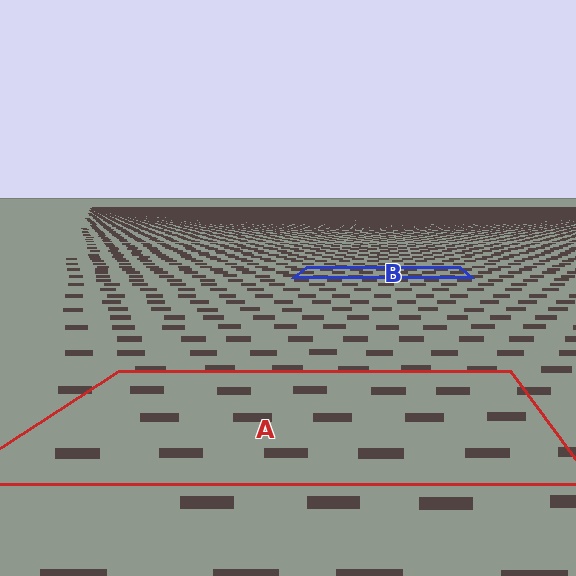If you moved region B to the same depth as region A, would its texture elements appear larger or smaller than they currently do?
They would appear larger. At a closer depth, the same texture elements are projected at a bigger on-screen size.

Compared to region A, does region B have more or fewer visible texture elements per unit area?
Region B has more texture elements per unit area — they are packed more densely because it is farther away.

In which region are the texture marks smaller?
The texture marks are smaller in region B, because it is farther away.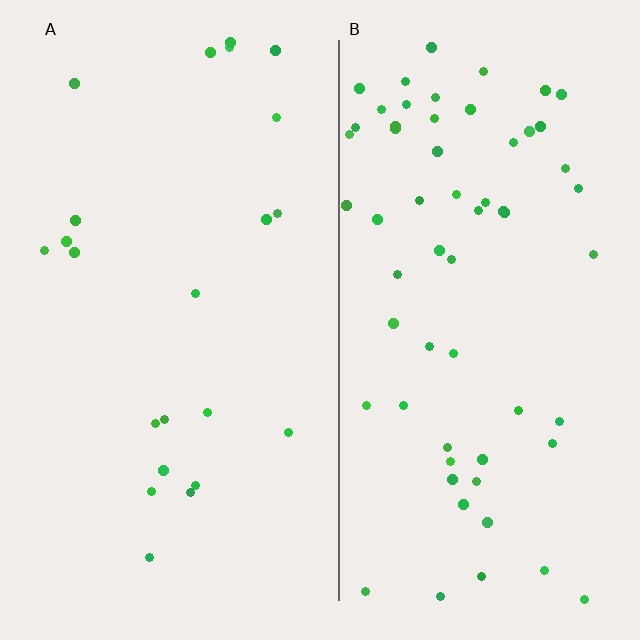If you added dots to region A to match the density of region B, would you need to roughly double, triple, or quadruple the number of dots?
Approximately triple.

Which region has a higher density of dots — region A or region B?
B (the right).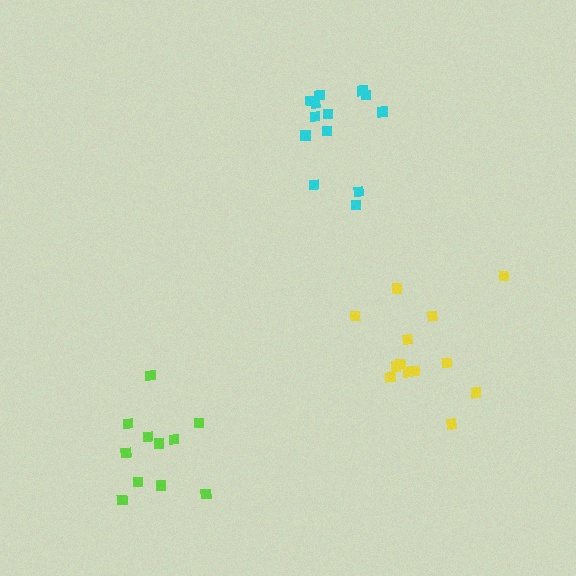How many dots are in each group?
Group 1: 13 dots, Group 2: 13 dots, Group 3: 11 dots (37 total).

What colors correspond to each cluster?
The clusters are colored: yellow, cyan, lime.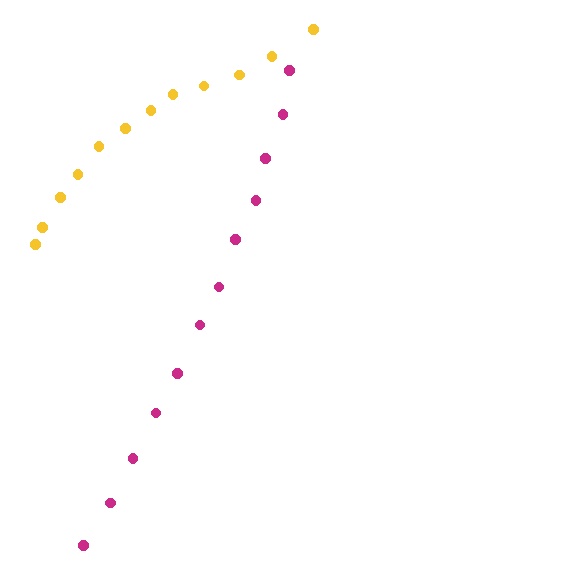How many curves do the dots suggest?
There are 2 distinct paths.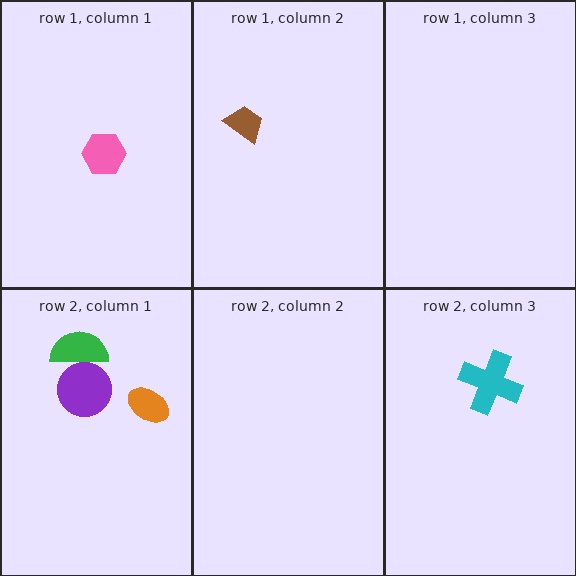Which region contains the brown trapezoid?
The row 1, column 2 region.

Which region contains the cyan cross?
The row 2, column 3 region.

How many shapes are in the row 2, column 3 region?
1.